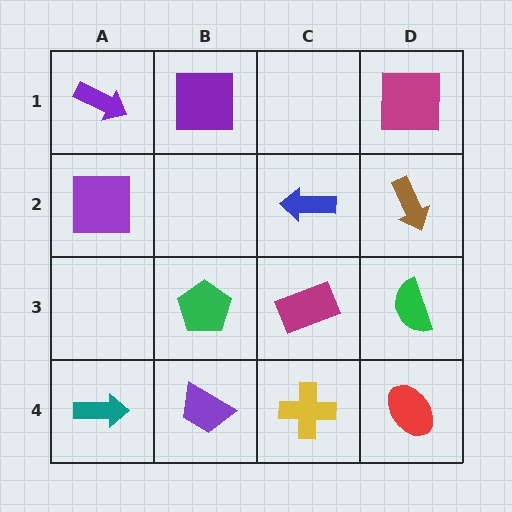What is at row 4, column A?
A teal arrow.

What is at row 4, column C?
A yellow cross.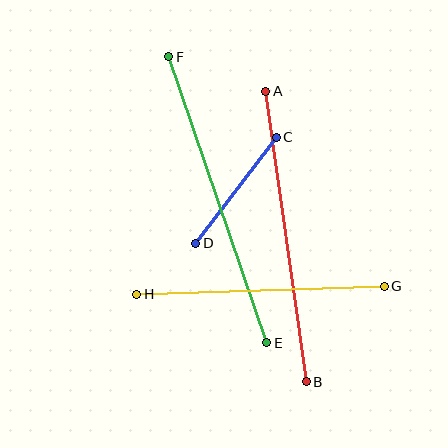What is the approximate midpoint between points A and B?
The midpoint is at approximately (286, 236) pixels.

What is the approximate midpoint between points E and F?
The midpoint is at approximately (218, 200) pixels.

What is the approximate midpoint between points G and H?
The midpoint is at approximately (261, 290) pixels.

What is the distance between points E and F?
The distance is approximately 302 pixels.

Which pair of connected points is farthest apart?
Points E and F are farthest apart.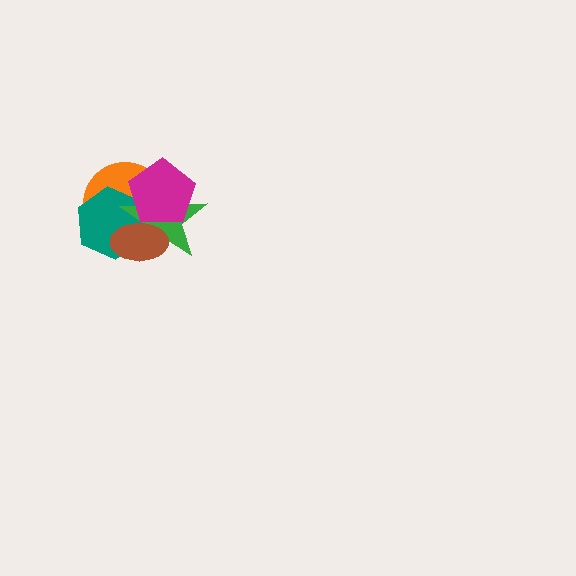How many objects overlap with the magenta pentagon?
4 objects overlap with the magenta pentagon.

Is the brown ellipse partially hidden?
No, no other shape covers it.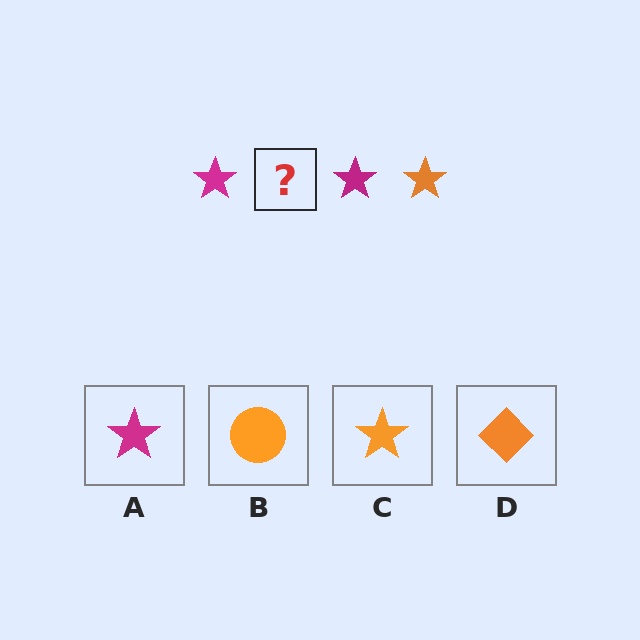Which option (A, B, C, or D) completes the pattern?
C.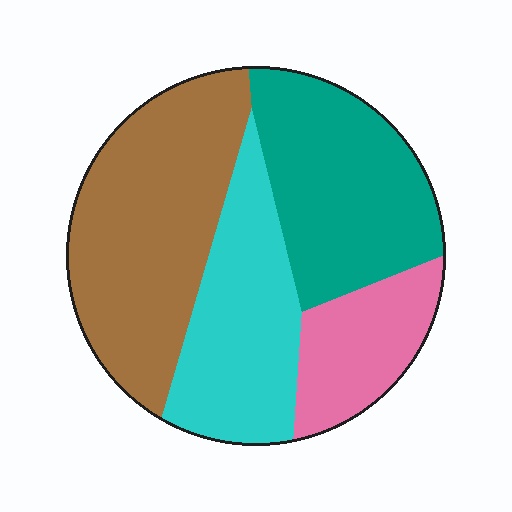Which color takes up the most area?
Brown, at roughly 35%.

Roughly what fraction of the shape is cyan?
Cyan takes up about one quarter (1/4) of the shape.